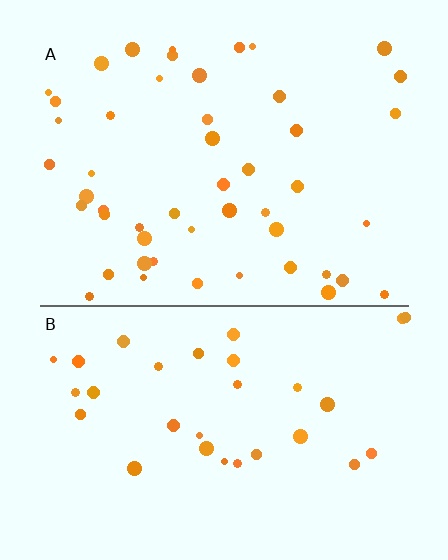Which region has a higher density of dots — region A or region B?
A (the top).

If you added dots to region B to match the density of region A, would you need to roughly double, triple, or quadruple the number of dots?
Approximately double.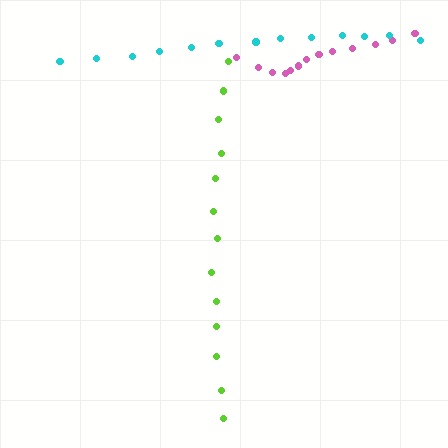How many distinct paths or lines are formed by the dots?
There are 3 distinct paths.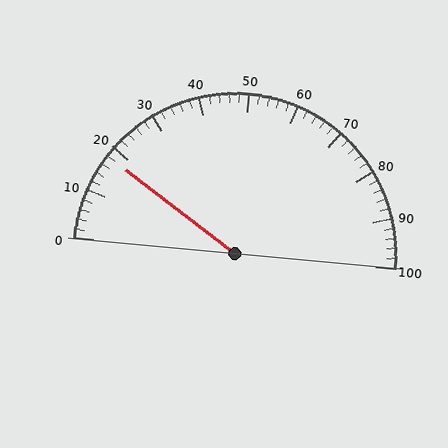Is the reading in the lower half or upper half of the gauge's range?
The reading is in the lower half of the range (0 to 100).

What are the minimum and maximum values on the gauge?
The gauge ranges from 0 to 100.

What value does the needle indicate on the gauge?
The needle indicates approximately 18.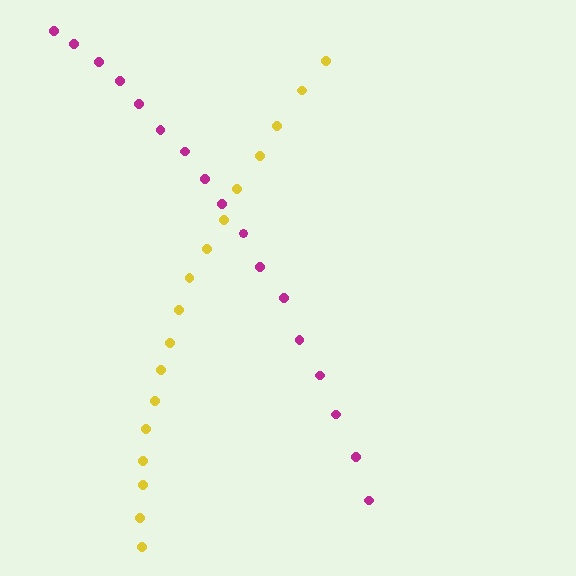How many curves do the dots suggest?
There are 2 distinct paths.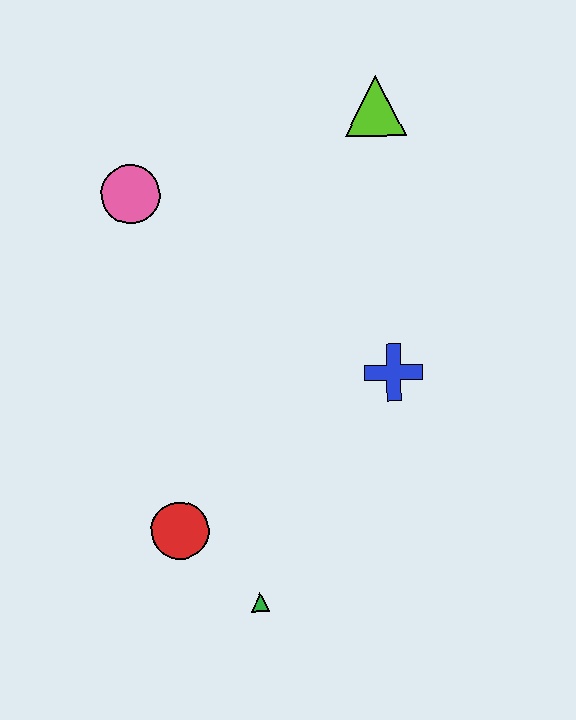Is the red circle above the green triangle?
Yes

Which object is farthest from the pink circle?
The green triangle is farthest from the pink circle.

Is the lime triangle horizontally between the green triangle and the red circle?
No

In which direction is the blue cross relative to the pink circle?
The blue cross is to the right of the pink circle.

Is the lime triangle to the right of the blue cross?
No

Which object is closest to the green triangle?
The red circle is closest to the green triangle.